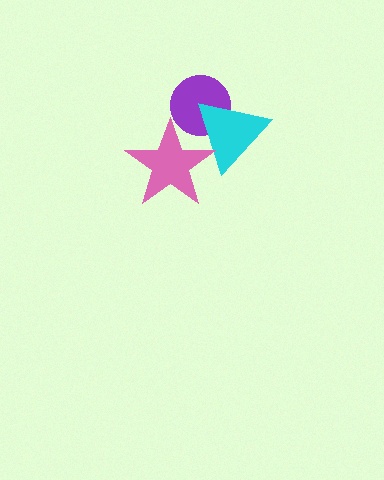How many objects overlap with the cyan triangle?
2 objects overlap with the cyan triangle.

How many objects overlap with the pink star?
2 objects overlap with the pink star.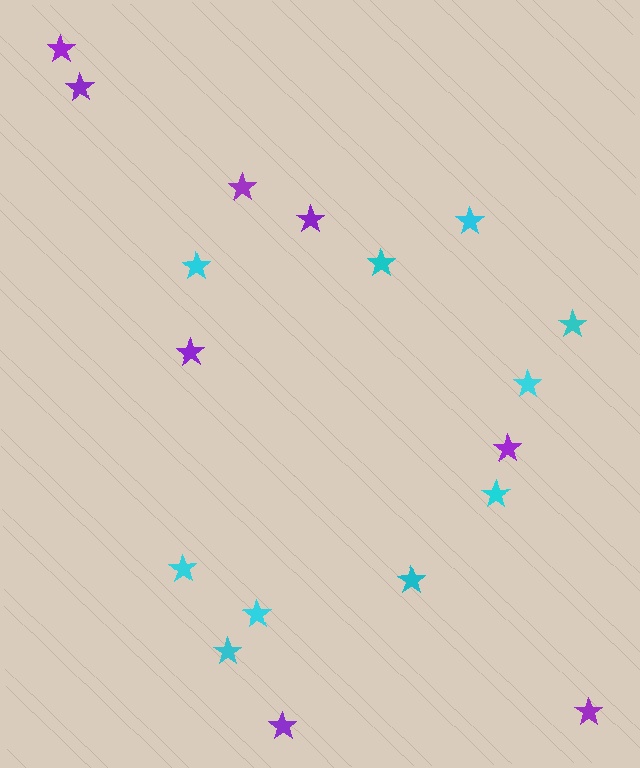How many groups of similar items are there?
There are 2 groups: one group of cyan stars (10) and one group of purple stars (8).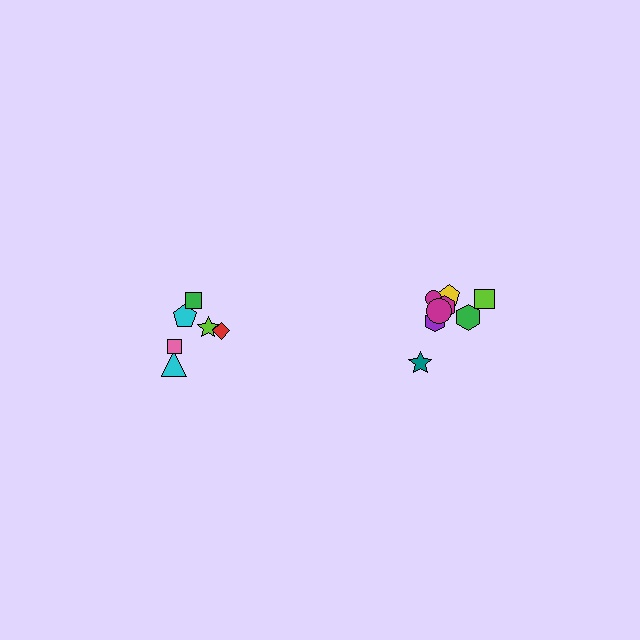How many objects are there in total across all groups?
There are 14 objects.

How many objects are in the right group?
There are 8 objects.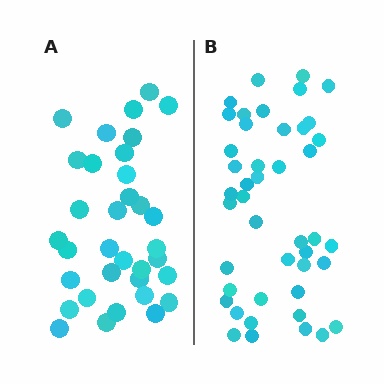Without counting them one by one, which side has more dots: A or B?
Region B (the right region) has more dots.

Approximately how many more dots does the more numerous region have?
Region B has roughly 10 or so more dots than region A.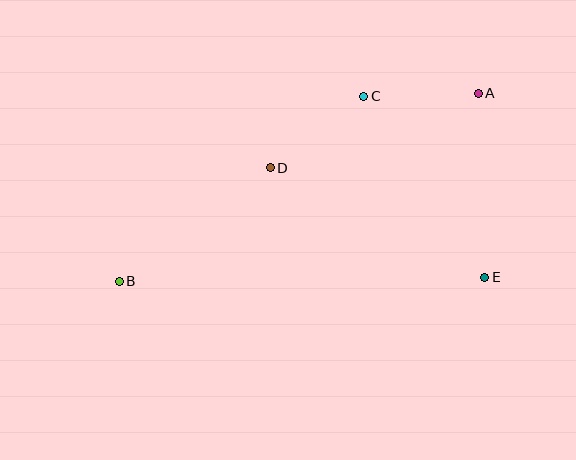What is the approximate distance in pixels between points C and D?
The distance between C and D is approximately 118 pixels.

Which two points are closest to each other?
Points A and C are closest to each other.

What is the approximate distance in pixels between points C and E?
The distance between C and E is approximately 218 pixels.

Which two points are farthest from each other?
Points A and B are farthest from each other.